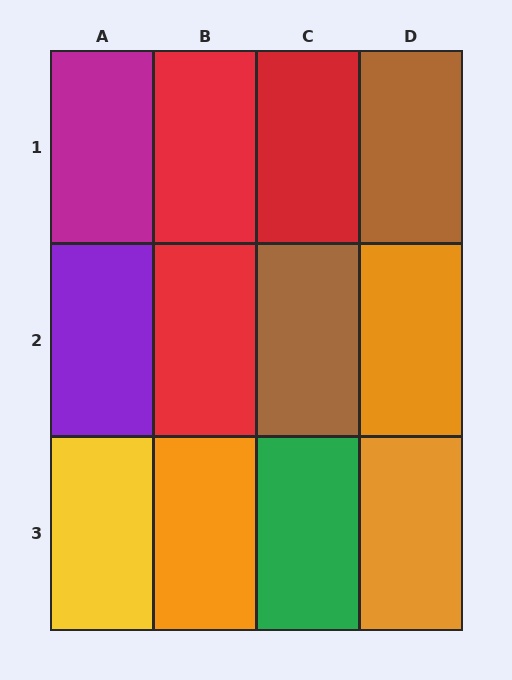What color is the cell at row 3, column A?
Yellow.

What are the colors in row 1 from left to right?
Magenta, red, red, brown.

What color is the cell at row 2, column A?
Purple.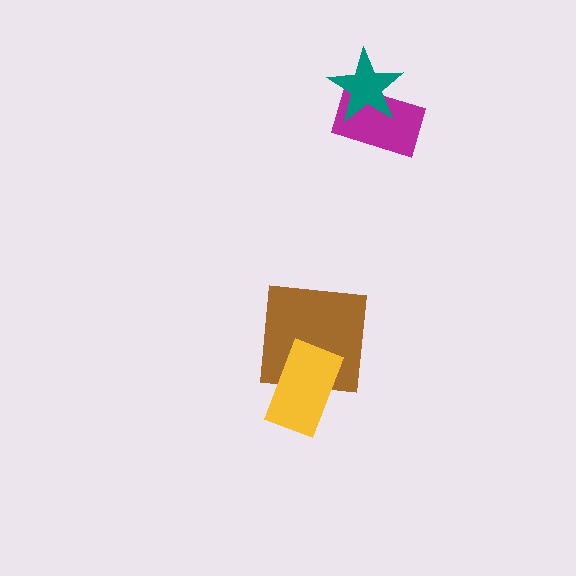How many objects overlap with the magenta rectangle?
1 object overlaps with the magenta rectangle.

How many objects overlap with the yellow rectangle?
1 object overlaps with the yellow rectangle.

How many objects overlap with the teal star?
1 object overlaps with the teal star.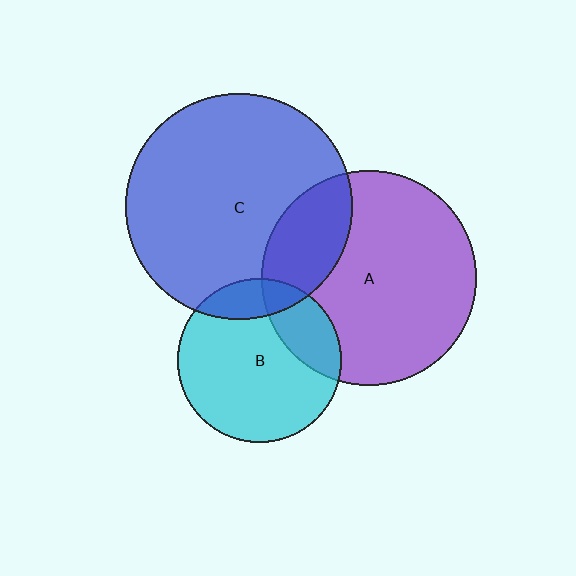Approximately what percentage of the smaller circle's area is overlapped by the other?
Approximately 25%.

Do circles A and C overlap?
Yes.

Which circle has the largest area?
Circle C (blue).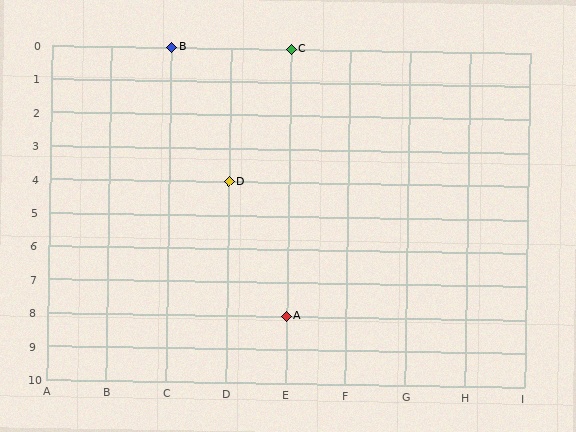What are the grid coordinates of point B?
Point B is at grid coordinates (C, 0).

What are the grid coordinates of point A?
Point A is at grid coordinates (E, 8).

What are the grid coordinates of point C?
Point C is at grid coordinates (E, 0).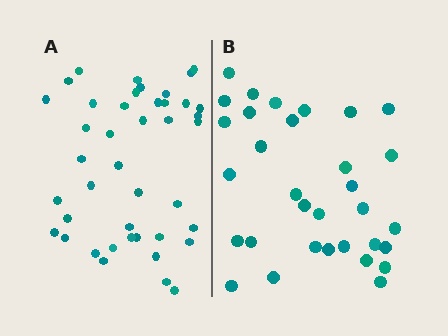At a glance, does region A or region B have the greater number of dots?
Region A (the left region) has more dots.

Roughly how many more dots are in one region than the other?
Region A has roughly 10 or so more dots than region B.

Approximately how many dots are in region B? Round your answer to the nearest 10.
About 30 dots. (The exact count is 32, which rounds to 30.)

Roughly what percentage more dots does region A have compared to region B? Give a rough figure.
About 30% more.